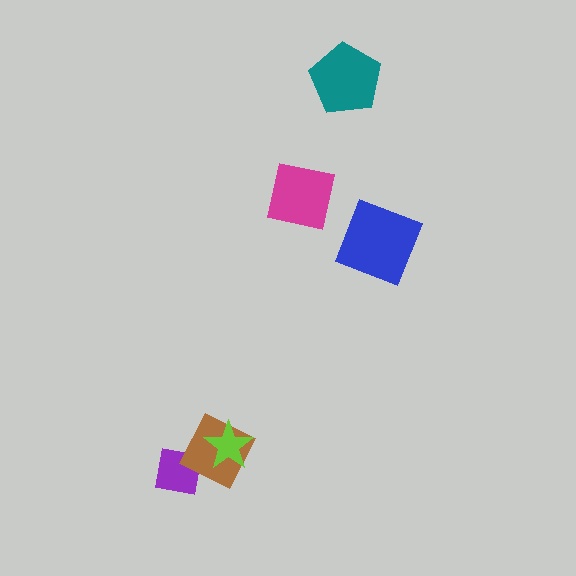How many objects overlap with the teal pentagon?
0 objects overlap with the teal pentagon.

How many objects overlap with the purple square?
1 object overlaps with the purple square.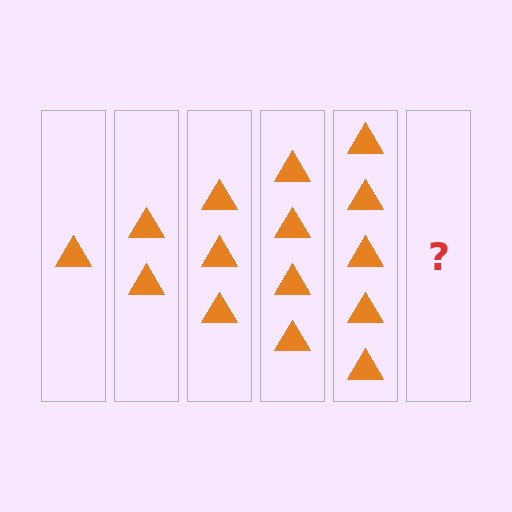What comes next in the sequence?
The next element should be 6 triangles.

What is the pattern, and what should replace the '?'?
The pattern is that each step adds one more triangle. The '?' should be 6 triangles.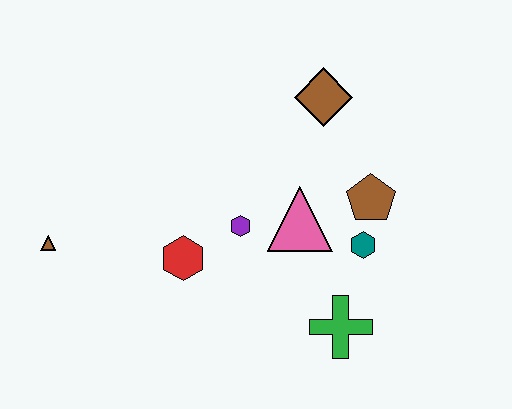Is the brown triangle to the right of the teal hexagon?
No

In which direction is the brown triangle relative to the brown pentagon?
The brown triangle is to the left of the brown pentagon.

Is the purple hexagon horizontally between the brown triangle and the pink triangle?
Yes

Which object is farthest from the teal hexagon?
The brown triangle is farthest from the teal hexagon.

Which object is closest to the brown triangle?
The red hexagon is closest to the brown triangle.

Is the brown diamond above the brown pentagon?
Yes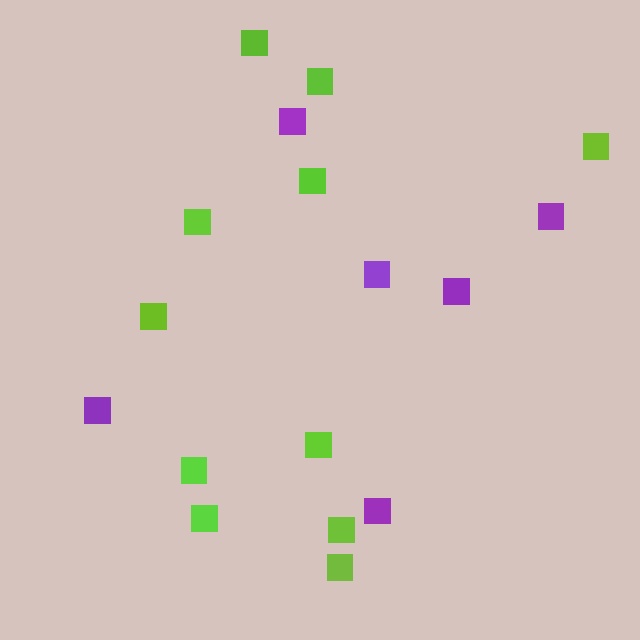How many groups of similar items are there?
There are 2 groups: one group of purple squares (6) and one group of lime squares (11).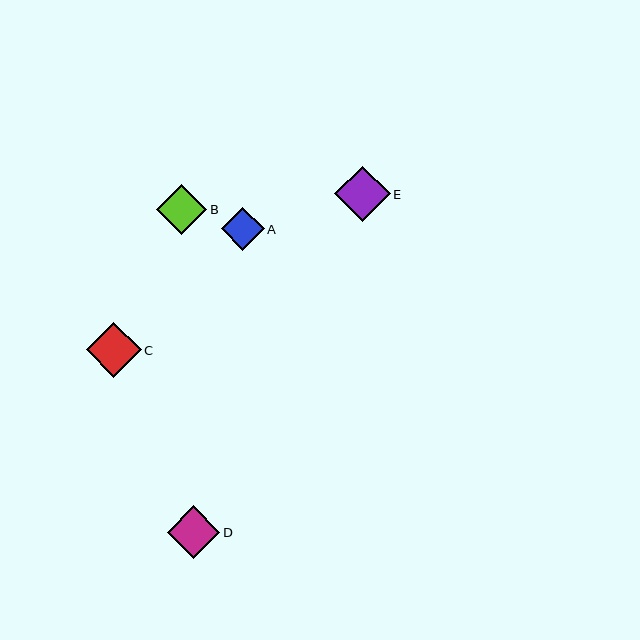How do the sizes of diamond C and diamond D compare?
Diamond C and diamond D are approximately the same size.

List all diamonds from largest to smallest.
From largest to smallest: E, C, D, B, A.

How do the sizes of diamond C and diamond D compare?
Diamond C and diamond D are approximately the same size.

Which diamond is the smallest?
Diamond A is the smallest with a size of approximately 42 pixels.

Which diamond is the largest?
Diamond E is the largest with a size of approximately 55 pixels.